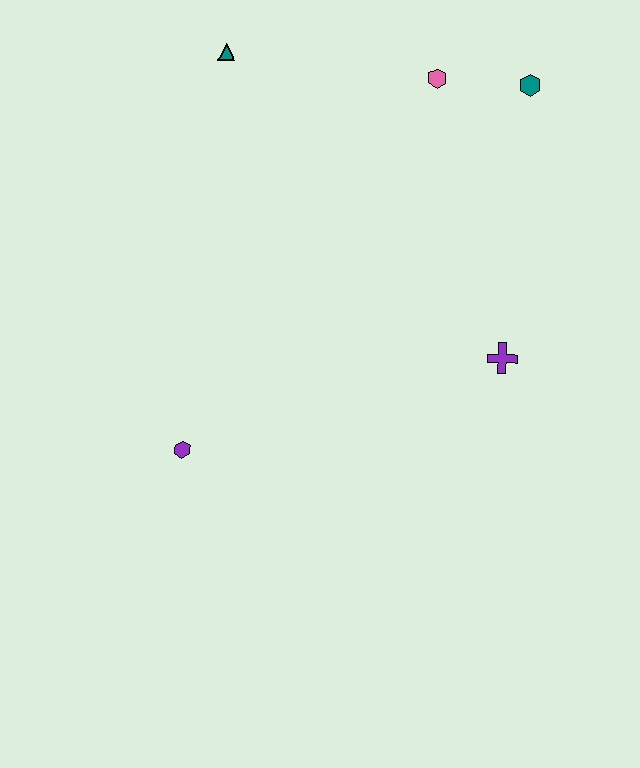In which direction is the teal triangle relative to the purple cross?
The teal triangle is above the purple cross.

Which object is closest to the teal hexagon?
The pink hexagon is closest to the teal hexagon.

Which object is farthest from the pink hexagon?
The purple hexagon is farthest from the pink hexagon.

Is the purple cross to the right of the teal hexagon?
No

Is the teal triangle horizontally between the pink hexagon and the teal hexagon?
No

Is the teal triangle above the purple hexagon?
Yes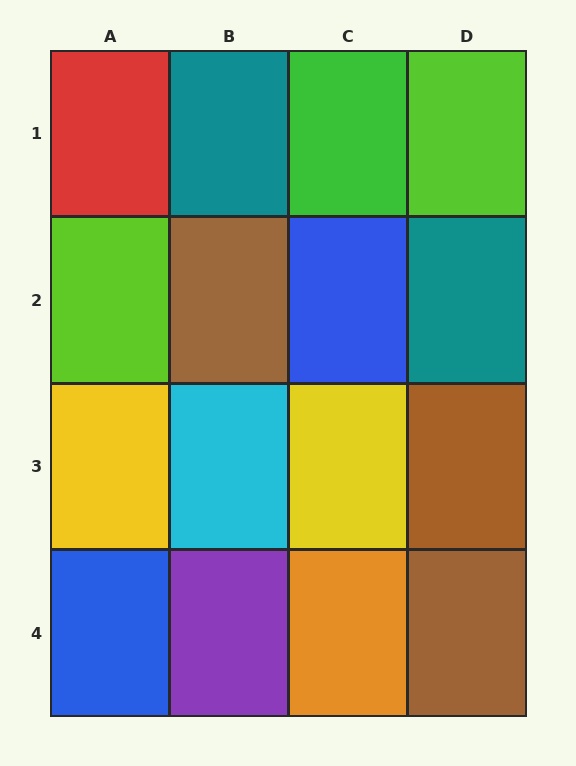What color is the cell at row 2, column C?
Blue.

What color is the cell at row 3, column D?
Brown.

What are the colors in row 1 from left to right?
Red, teal, green, lime.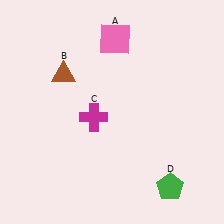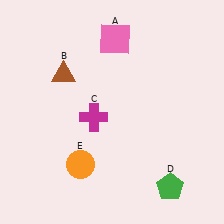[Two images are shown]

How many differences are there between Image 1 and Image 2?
There is 1 difference between the two images.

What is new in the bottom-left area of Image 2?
An orange circle (E) was added in the bottom-left area of Image 2.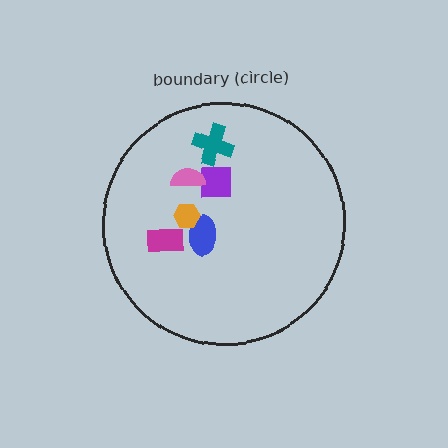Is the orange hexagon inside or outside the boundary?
Inside.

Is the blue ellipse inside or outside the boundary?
Inside.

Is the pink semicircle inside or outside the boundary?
Inside.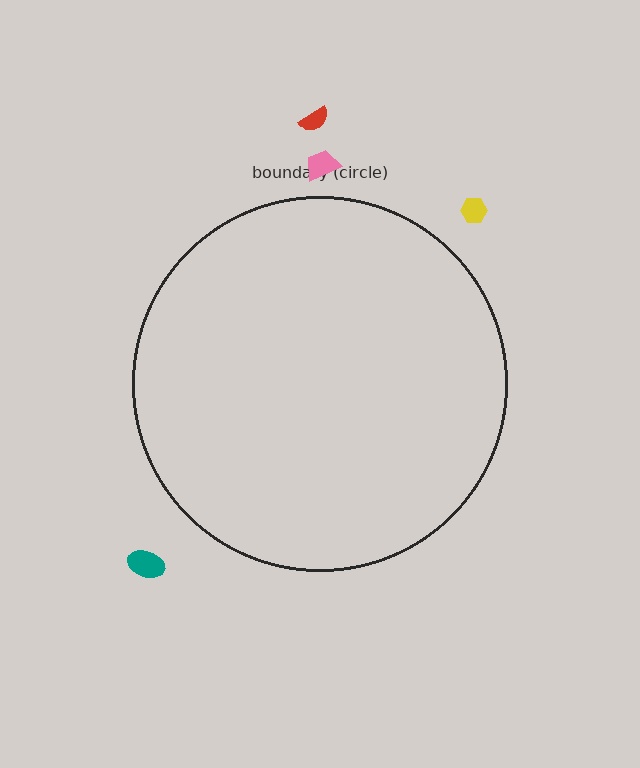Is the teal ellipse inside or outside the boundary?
Outside.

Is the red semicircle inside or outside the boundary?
Outside.